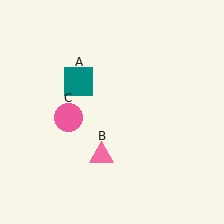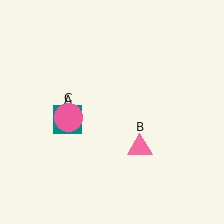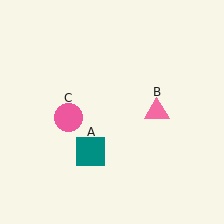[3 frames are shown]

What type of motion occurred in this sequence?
The teal square (object A), pink triangle (object B) rotated counterclockwise around the center of the scene.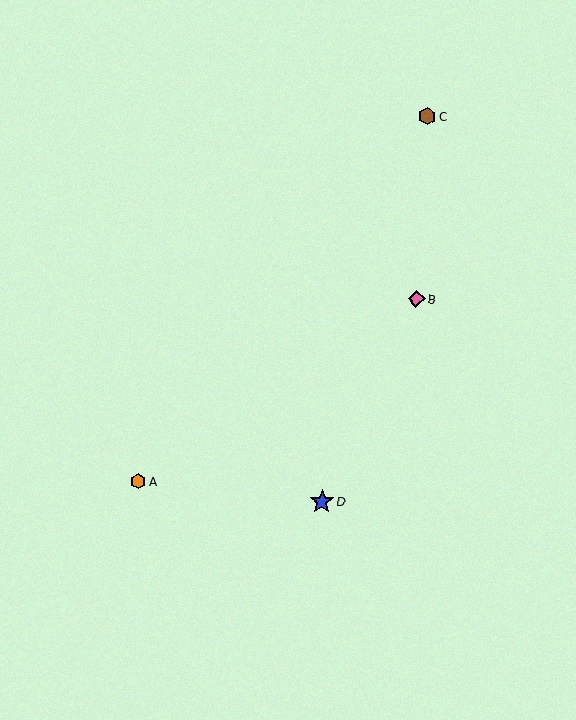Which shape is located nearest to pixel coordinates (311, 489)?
The blue star (labeled D) at (322, 502) is nearest to that location.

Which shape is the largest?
The blue star (labeled D) is the largest.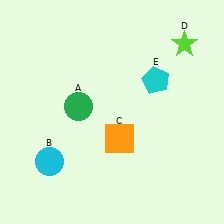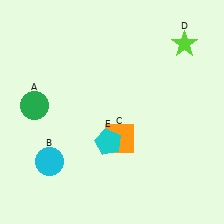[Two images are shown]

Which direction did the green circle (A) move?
The green circle (A) moved left.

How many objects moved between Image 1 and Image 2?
2 objects moved between the two images.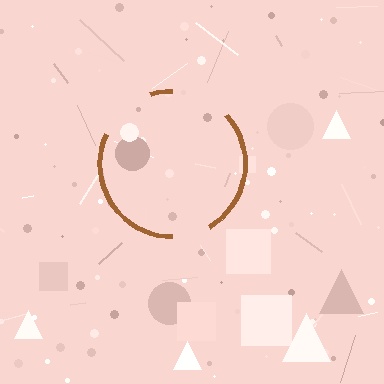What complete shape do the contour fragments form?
The contour fragments form a circle.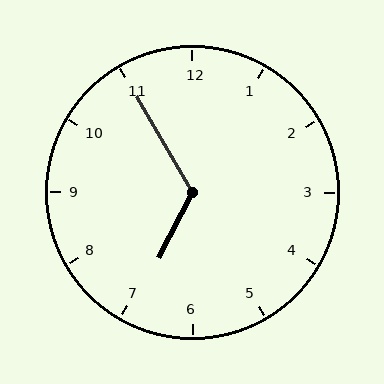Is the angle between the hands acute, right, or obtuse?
It is obtuse.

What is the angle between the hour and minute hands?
Approximately 122 degrees.